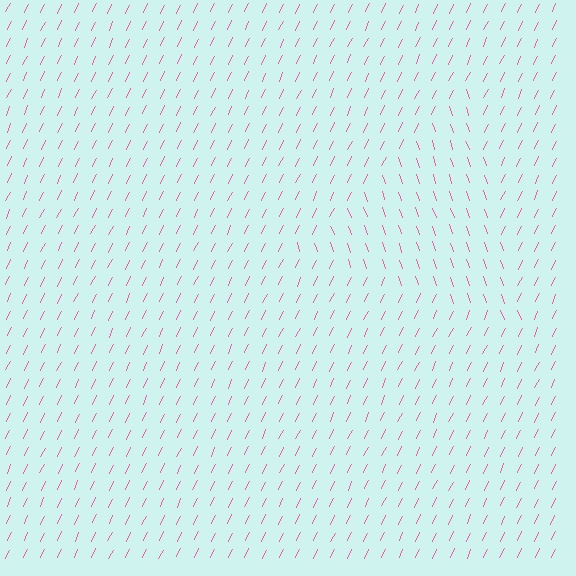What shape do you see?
I see a triangle.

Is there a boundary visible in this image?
Yes, there is a texture boundary formed by a change in line orientation.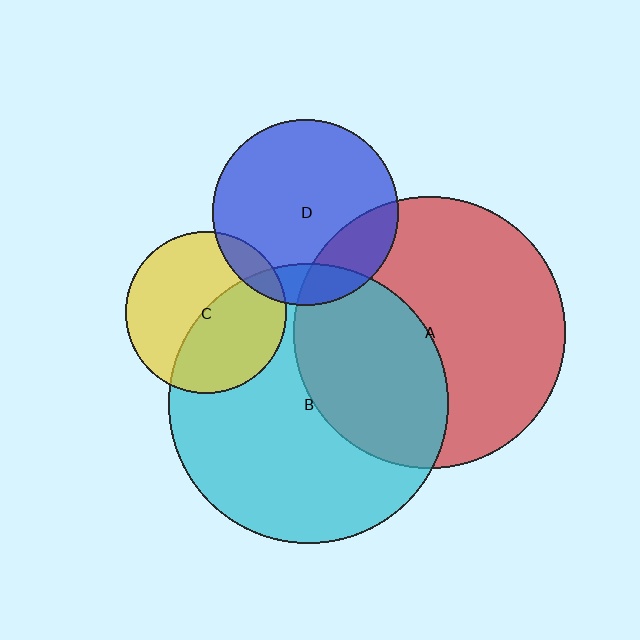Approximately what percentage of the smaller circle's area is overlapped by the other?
Approximately 45%.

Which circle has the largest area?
Circle B (cyan).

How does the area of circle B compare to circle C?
Approximately 3.0 times.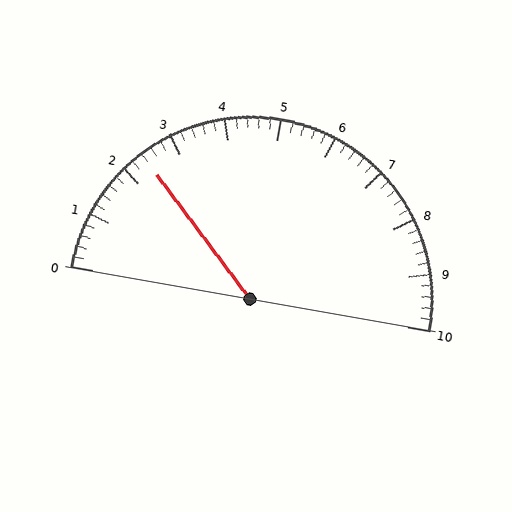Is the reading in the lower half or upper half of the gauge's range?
The reading is in the lower half of the range (0 to 10).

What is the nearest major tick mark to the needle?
The nearest major tick mark is 2.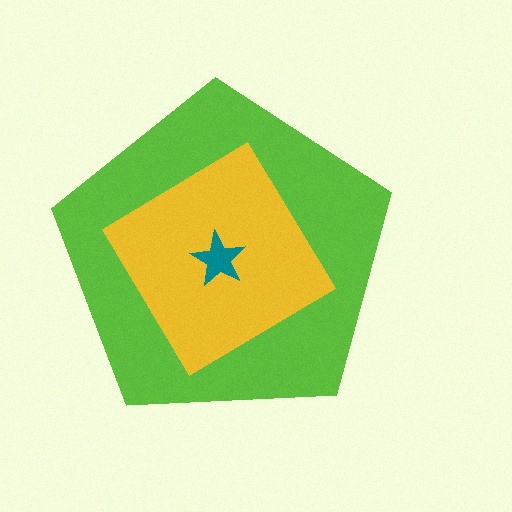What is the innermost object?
The teal star.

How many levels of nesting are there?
3.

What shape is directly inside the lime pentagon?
The yellow diamond.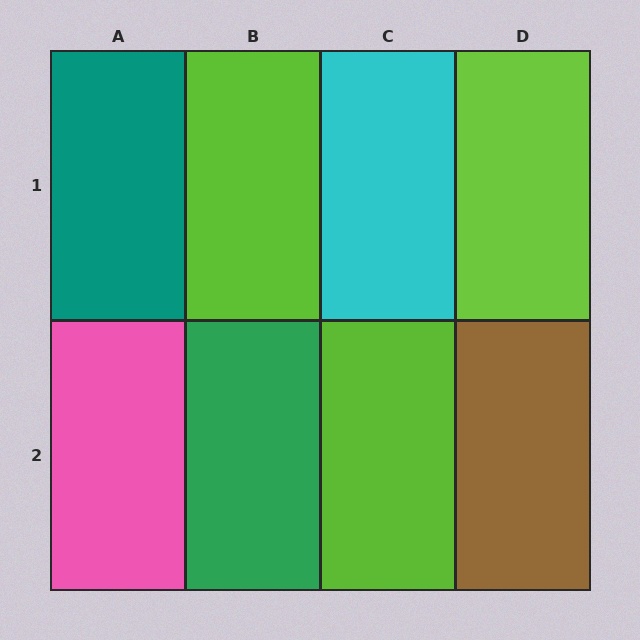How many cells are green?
1 cell is green.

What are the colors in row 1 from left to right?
Teal, lime, cyan, lime.